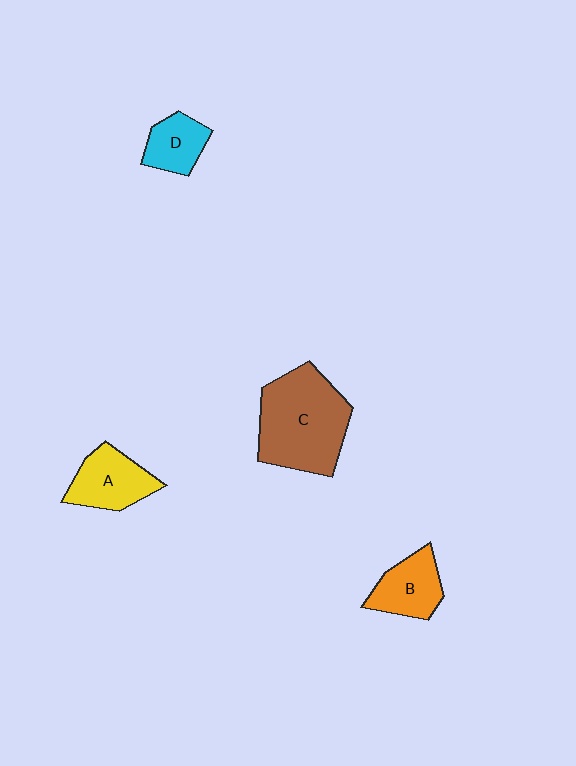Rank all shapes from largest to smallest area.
From largest to smallest: C (brown), A (yellow), B (orange), D (cyan).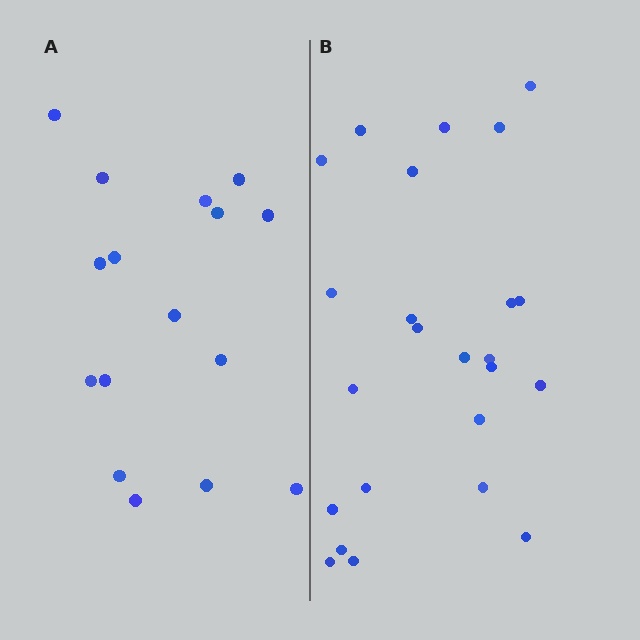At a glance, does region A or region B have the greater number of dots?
Region B (the right region) has more dots.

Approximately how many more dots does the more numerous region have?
Region B has roughly 8 or so more dots than region A.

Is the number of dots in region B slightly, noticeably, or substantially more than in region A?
Region B has substantially more. The ratio is roughly 1.5 to 1.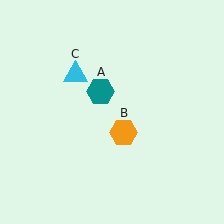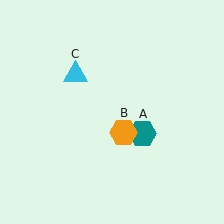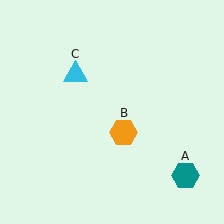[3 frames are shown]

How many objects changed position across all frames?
1 object changed position: teal hexagon (object A).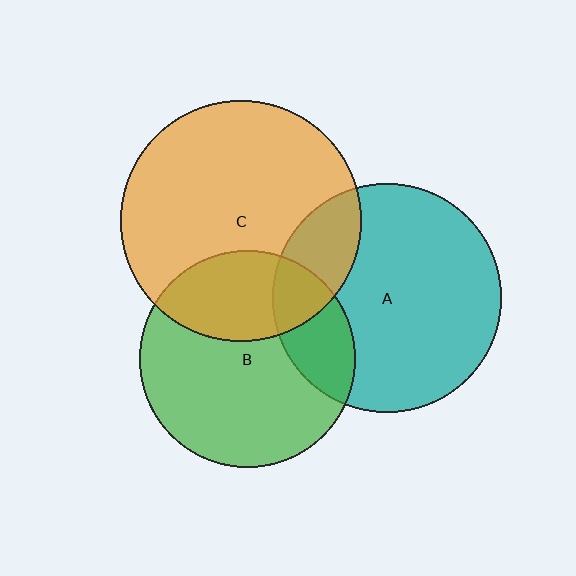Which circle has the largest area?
Circle C (orange).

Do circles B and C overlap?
Yes.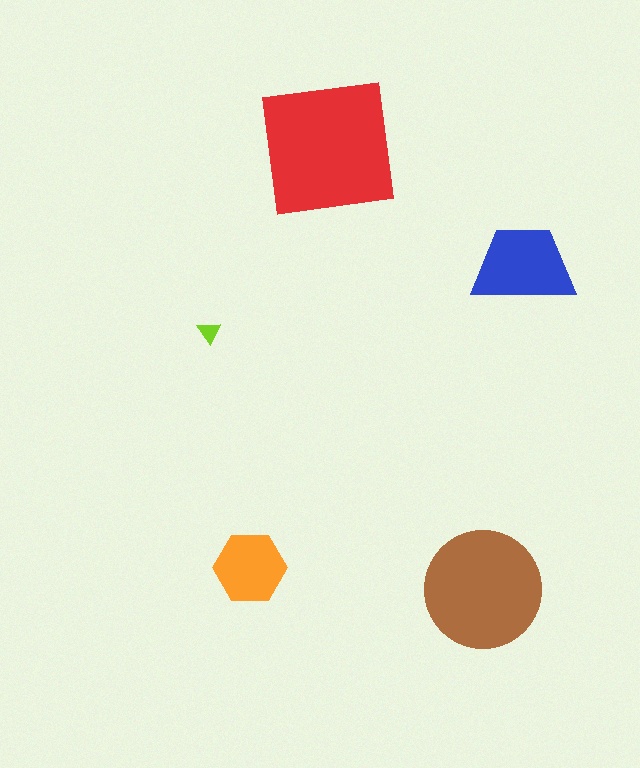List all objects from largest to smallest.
The red square, the brown circle, the blue trapezoid, the orange hexagon, the lime triangle.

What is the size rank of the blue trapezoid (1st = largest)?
3rd.